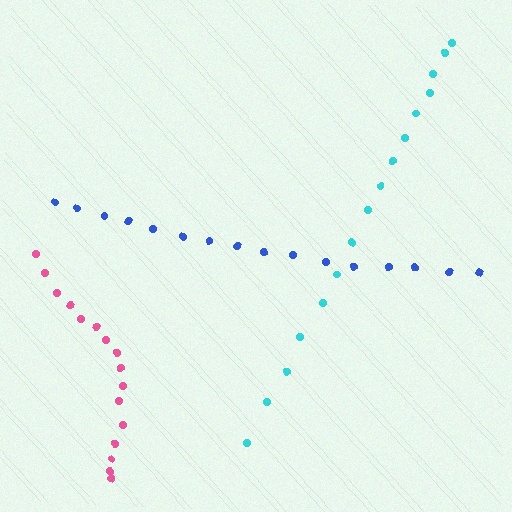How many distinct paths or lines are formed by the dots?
There are 3 distinct paths.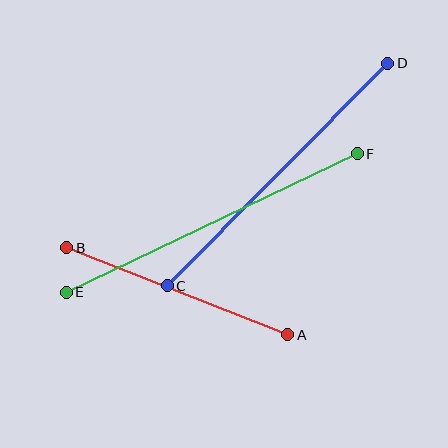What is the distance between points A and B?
The distance is approximately 238 pixels.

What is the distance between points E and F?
The distance is approximately 322 pixels.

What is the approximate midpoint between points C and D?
The midpoint is at approximately (278, 174) pixels.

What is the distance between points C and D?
The distance is approximately 313 pixels.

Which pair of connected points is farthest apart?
Points E and F are farthest apart.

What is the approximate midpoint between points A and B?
The midpoint is at approximately (177, 291) pixels.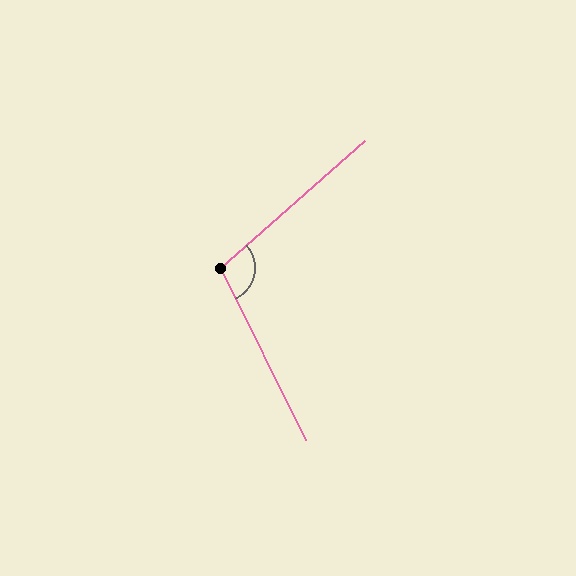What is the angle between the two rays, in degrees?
Approximately 105 degrees.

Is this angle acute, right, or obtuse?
It is obtuse.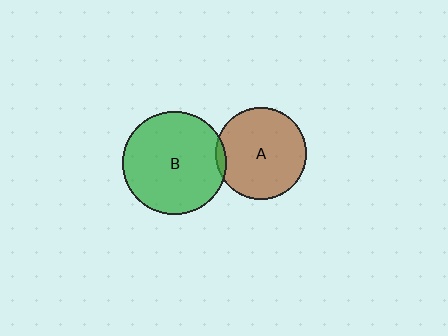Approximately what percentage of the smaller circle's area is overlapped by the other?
Approximately 5%.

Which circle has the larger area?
Circle B (green).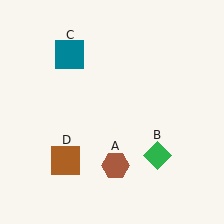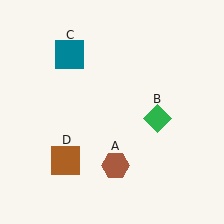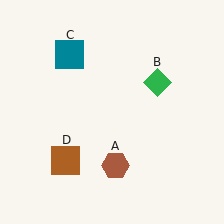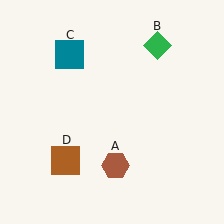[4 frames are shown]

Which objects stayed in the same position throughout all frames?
Brown hexagon (object A) and teal square (object C) and brown square (object D) remained stationary.